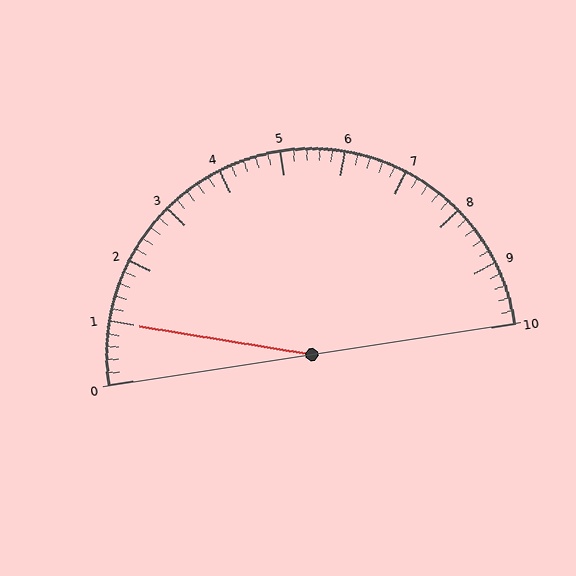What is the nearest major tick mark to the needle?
The nearest major tick mark is 1.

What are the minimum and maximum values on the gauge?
The gauge ranges from 0 to 10.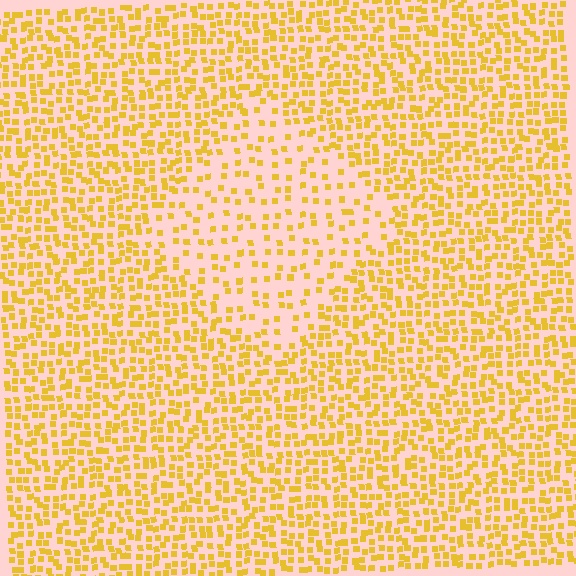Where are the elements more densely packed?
The elements are more densely packed outside the diamond boundary.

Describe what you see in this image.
The image contains small yellow elements arranged at two different densities. A diamond-shaped region is visible where the elements are less densely packed than the surrounding area.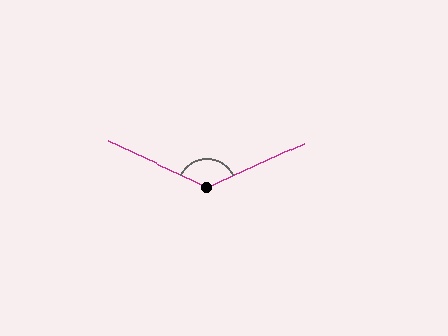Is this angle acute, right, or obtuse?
It is obtuse.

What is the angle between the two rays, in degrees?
Approximately 131 degrees.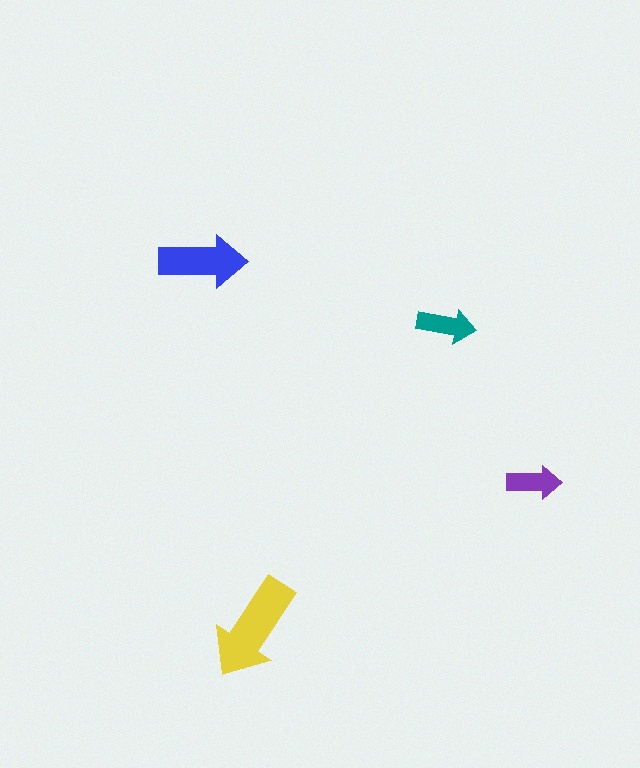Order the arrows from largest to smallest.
the yellow one, the blue one, the teal one, the purple one.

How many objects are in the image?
There are 4 objects in the image.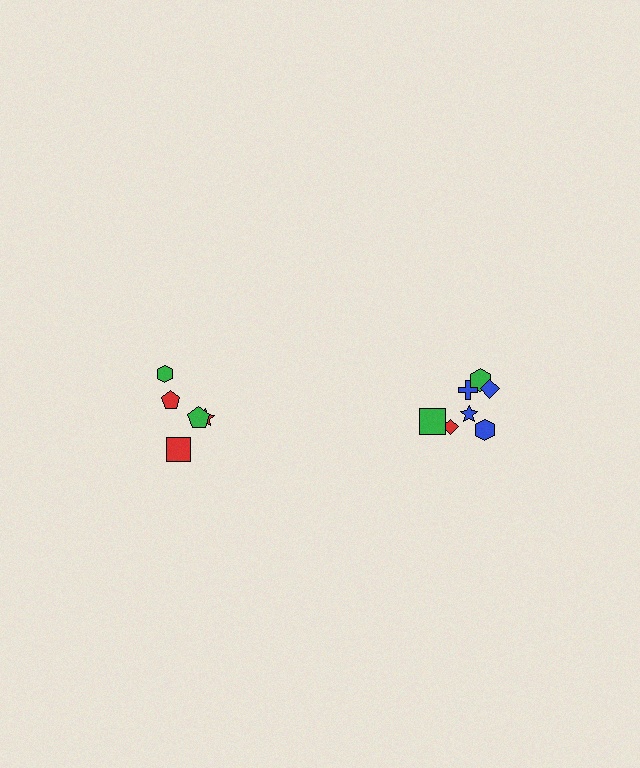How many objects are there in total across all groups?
There are 12 objects.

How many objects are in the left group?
There are 5 objects.